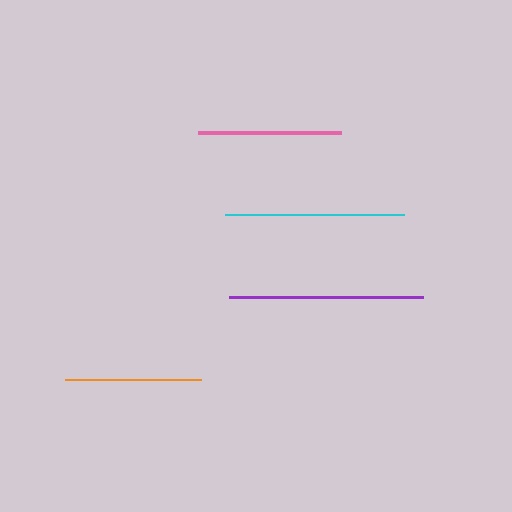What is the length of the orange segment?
The orange segment is approximately 136 pixels long.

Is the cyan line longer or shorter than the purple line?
The purple line is longer than the cyan line.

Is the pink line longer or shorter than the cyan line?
The cyan line is longer than the pink line.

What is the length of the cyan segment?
The cyan segment is approximately 178 pixels long.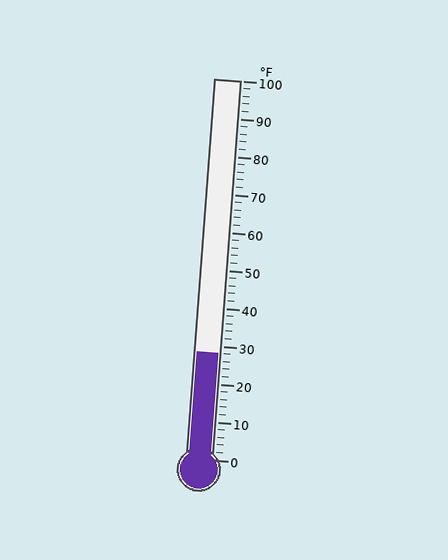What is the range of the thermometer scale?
The thermometer scale ranges from 0°F to 100°F.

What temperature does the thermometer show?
The thermometer shows approximately 28°F.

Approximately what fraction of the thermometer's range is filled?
The thermometer is filled to approximately 30% of its range.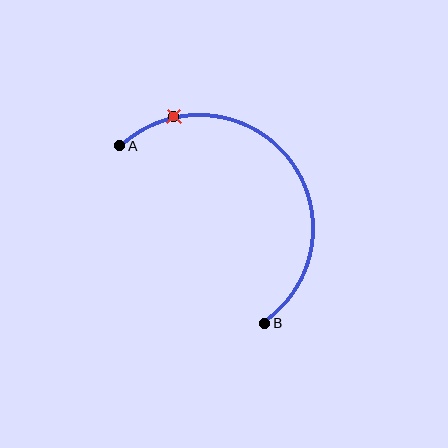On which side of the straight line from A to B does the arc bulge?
The arc bulges above and to the right of the straight line connecting A and B.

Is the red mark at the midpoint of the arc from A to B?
No. The red mark lies on the arc but is closer to endpoint A. The arc midpoint would be at the point on the curve equidistant along the arc from both A and B.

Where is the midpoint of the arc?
The arc midpoint is the point on the curve farthest from the straight line joining A and B. It sits above and to the right of that line.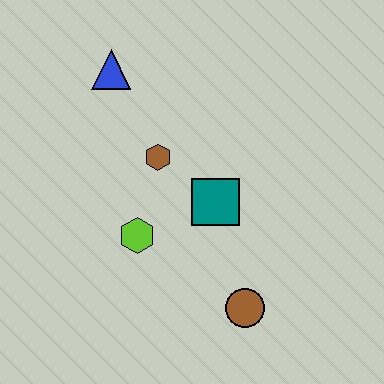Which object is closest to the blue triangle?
The brown hexagon is closest to the blue triangle.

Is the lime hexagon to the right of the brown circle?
No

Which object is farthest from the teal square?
The blue triangle is farthest from the teal square.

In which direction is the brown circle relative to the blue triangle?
The brown circle is below the blue triangle.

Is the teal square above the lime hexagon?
Yes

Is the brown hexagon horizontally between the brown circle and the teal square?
No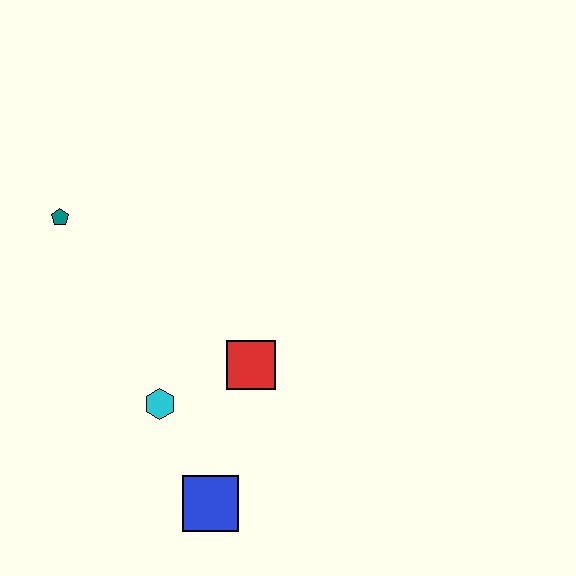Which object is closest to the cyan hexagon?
The red square is closest to the cyan hexagon.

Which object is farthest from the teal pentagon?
The blue square is farthest from the teal pentagon.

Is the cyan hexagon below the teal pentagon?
Yes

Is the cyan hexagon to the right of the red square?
No